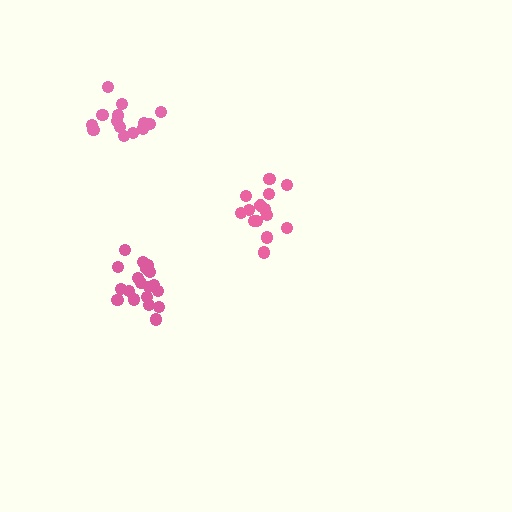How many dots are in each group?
Group 1: 14 dots, Group 2: 19 dots, Group 3: 14 dots (47 total).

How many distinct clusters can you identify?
There are 3 distinct clusters.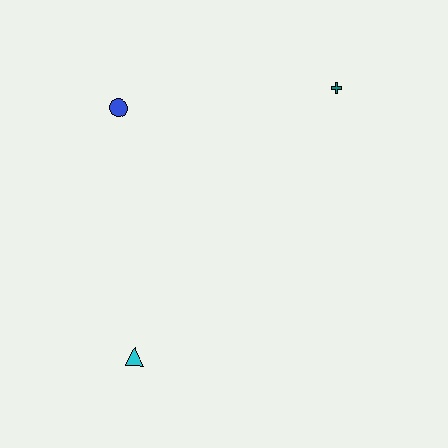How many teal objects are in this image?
There is 1 teal object.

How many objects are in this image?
There are 3 objects.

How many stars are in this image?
There are no stars.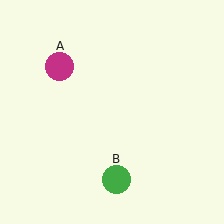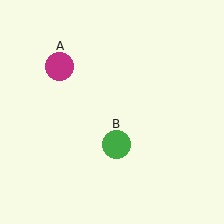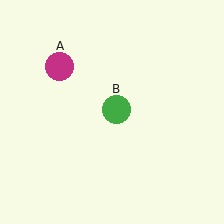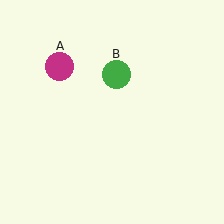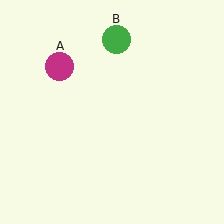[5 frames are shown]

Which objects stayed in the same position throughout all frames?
Magenta circle (object A) remained stationary.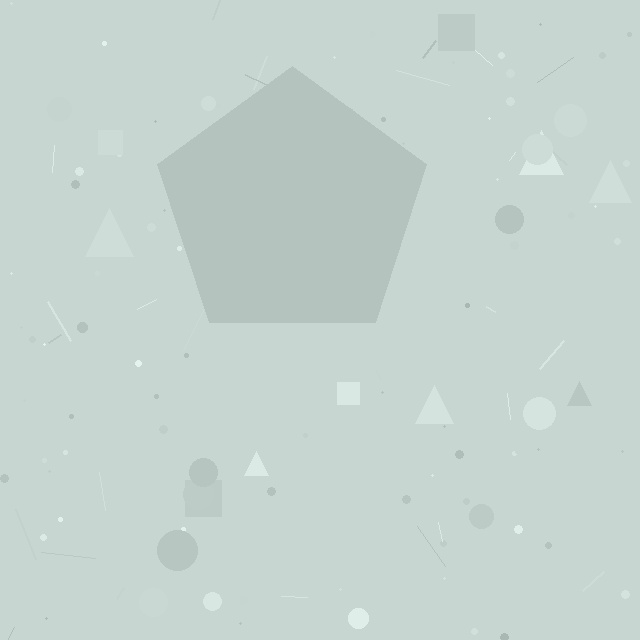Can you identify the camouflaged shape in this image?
The camouflaged shape is a pentagon.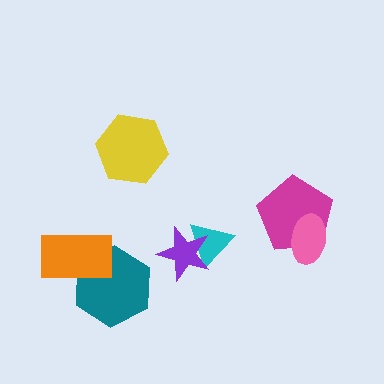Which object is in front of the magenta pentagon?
The pink ellipse is in front of the magenta pentagon.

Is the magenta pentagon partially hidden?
Yes, it is partially covered by another shape.